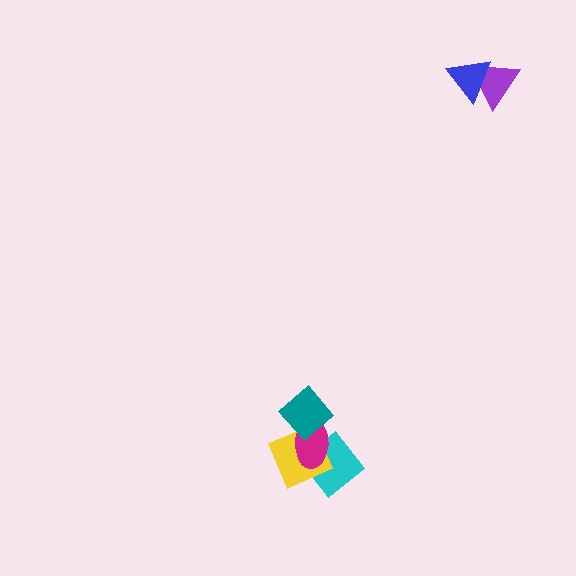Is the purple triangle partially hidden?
Yes, it is partially covered by another shape.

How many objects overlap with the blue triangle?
1 object overlaps with the blue triangle.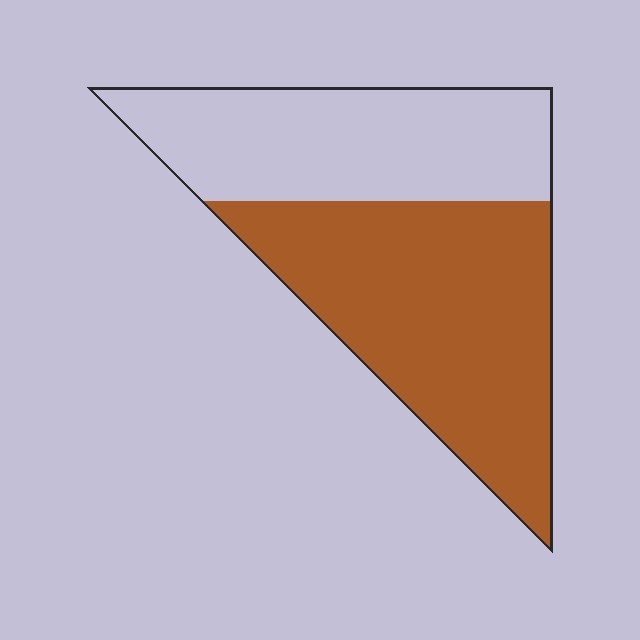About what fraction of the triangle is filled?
About three fifths (3/5).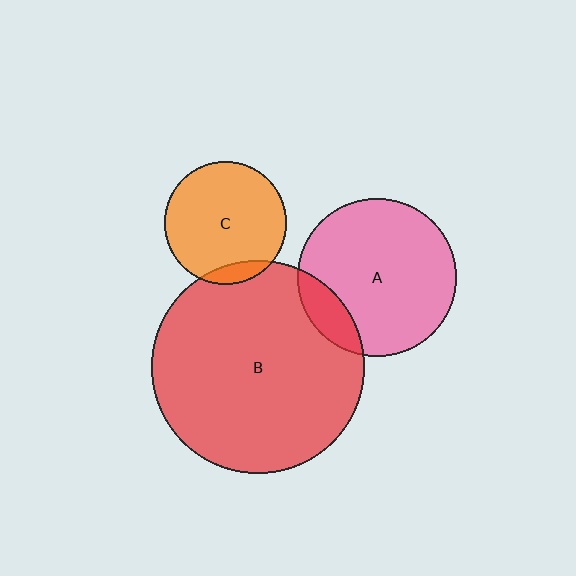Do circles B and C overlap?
Yes.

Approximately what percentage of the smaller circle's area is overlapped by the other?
Approximately 10%.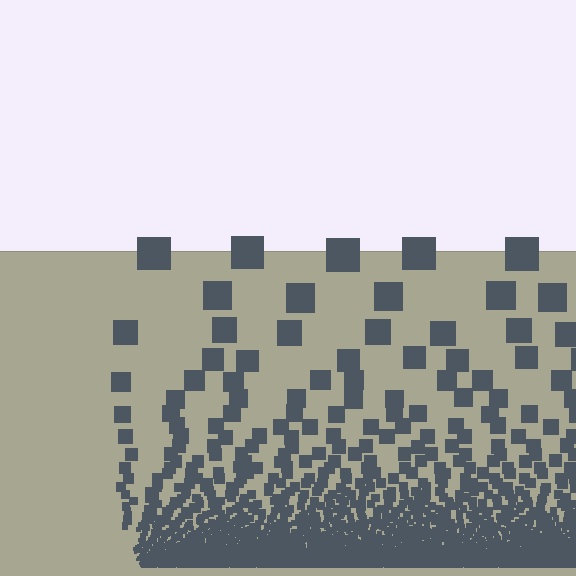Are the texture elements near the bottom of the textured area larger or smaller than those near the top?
Smaller. The gradient is inverted — elements near the bottom are smaller and denser.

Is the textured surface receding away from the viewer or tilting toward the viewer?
The surface appears to tilt toward the viewer. Texture elements get larger and sparser toward the top.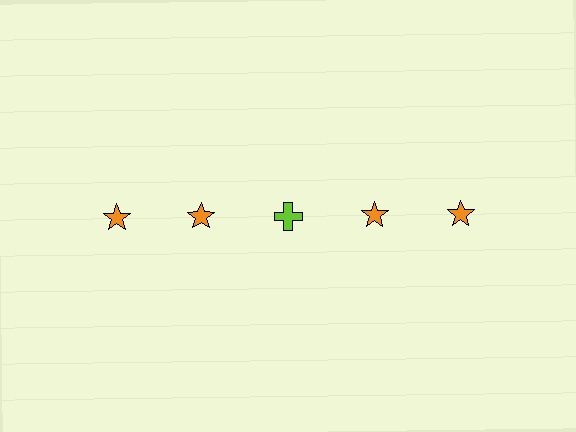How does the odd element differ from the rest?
It differs in both color (lime instead of orange) and shape (cross instead of star).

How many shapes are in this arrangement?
There are 5 shapes arranged in a grid pattern.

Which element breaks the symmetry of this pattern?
The lime cross in the top row, center column breaks the symmetry. All other shapes are orange stars.